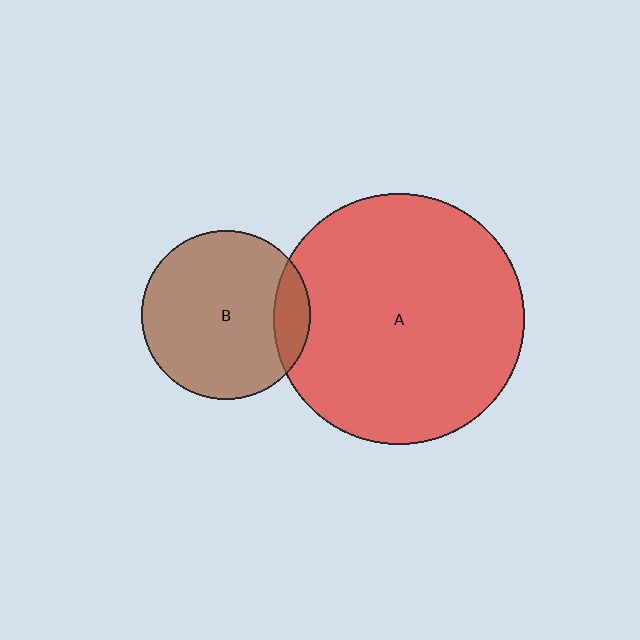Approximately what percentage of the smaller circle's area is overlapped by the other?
Approximately 15%.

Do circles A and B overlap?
Yes.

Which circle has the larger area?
Circle A (red).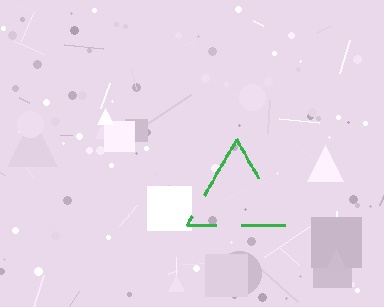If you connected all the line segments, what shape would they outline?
They would outline a triangle.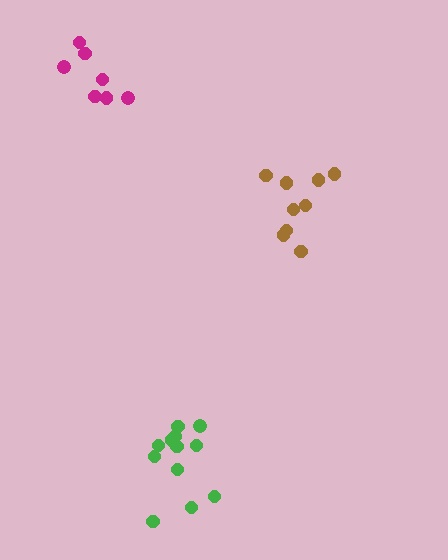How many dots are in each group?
Group 1: 9 dots, Group 2: 12 dots, Group 3: 7 dots (28 total).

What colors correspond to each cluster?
The clusters are colored: brown, green, magenta.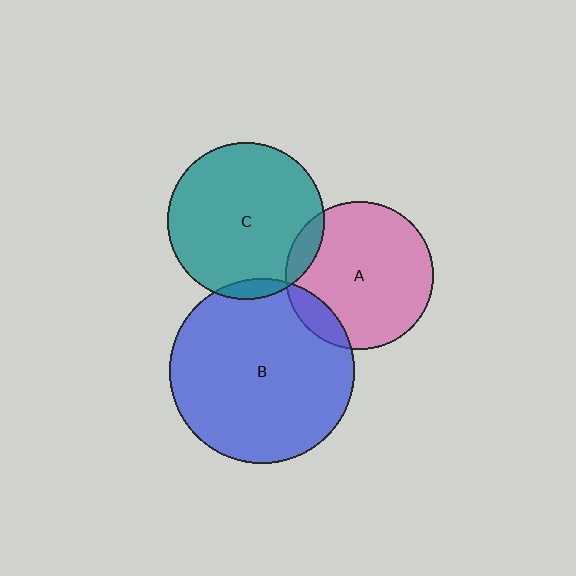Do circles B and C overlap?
Yes.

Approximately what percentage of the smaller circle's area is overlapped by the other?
Approximately 5%.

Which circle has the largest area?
Circle B (blue).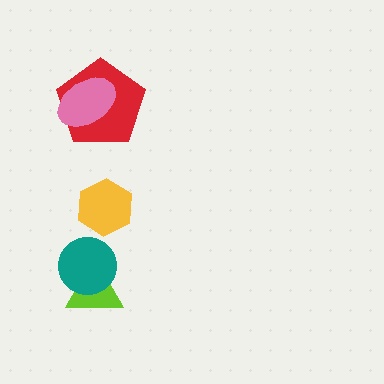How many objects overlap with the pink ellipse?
1 object overlaps with the pink ellipse.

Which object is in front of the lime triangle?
The teal circle is in front of the lime triangle.